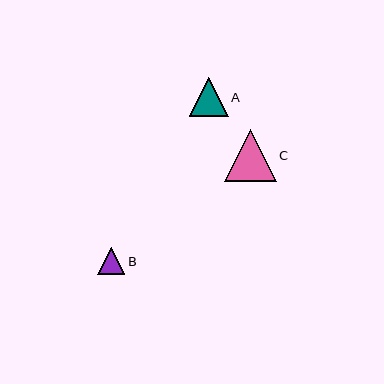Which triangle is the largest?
Triangle C is the largest with a size of approximately 52 pixels.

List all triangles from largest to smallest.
From largest to smallest: C, A, B.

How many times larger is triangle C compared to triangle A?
Triangle C is approximately 1.3 times the size of triangle A.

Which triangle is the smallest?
Triangle B is the smallest with a size of approximately 27 pixels.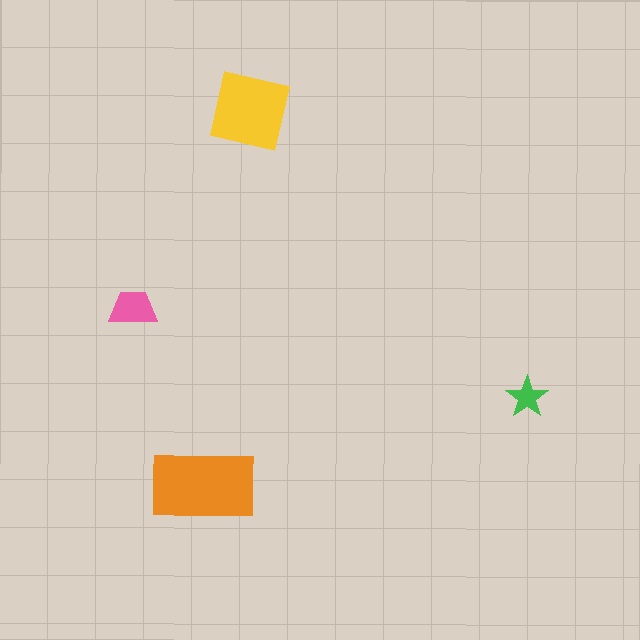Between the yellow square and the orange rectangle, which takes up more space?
The orange rectangle.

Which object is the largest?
The orange rectangle.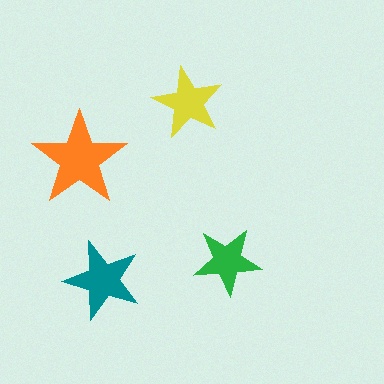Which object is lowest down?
The teal star is bottommost.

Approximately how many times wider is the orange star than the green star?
About 1.5 times wider.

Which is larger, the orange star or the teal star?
The orange one.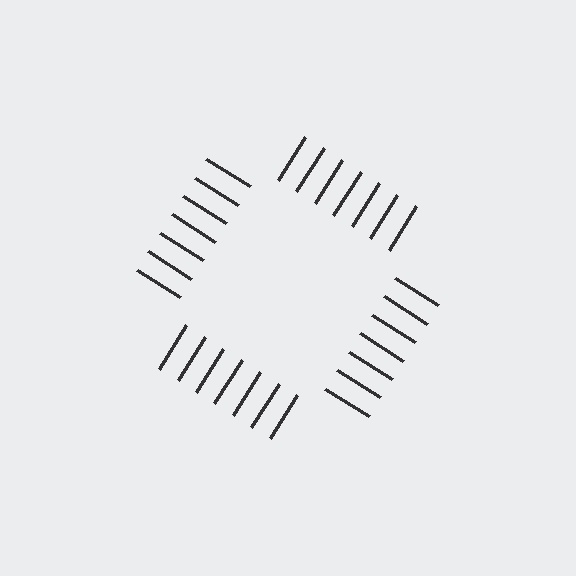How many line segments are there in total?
28 — 7 along each of the 4 edges.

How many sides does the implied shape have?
4 sides — the line-ends trace a square.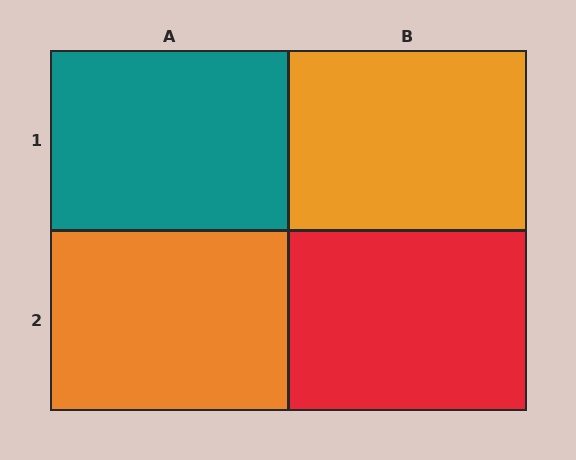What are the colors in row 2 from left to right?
Orange, red.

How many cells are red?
1 cell is red.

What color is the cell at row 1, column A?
Teal.